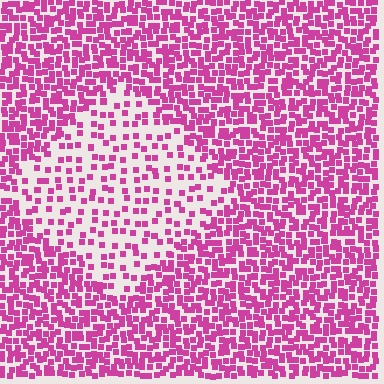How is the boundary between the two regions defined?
The boundary is defined by a change in element density (approximately 2.4x ratio). All elements are the same color, size, and shape.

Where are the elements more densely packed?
The elements are more densely packed outside the diamond boundary.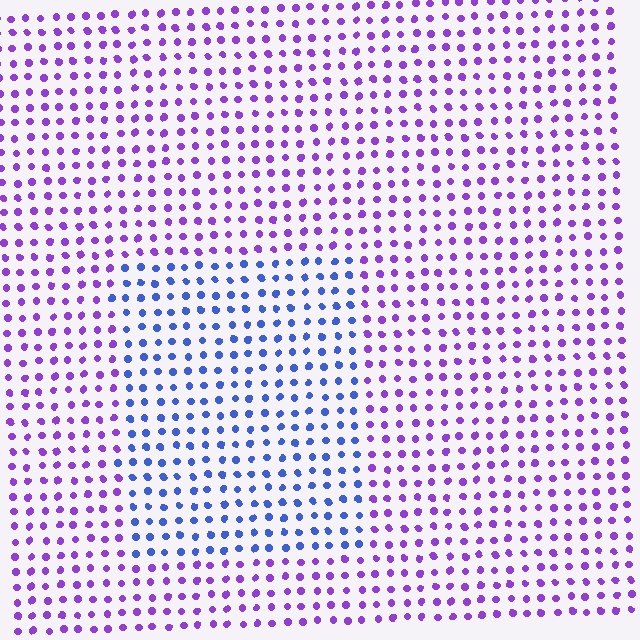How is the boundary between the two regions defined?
The boundary is defined purely by a slight shift in hue (about 47 degrees). Spacing, size, and orientation are identical on both sides.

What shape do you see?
I see a rectangle.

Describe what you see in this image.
The image is filled with small purple elements in a uniform arrangement. A rectangle-shaped region is visible where the elements are tinted to a slightly different hue, forming a subtle color boundary.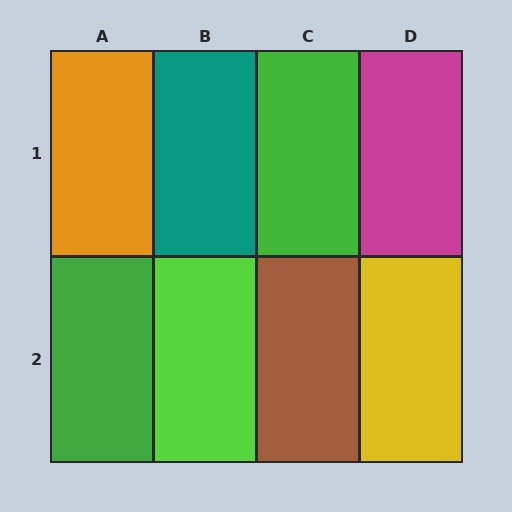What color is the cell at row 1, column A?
Orange.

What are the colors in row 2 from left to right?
Green, lime, brown, yellow.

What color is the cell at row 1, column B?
Teal.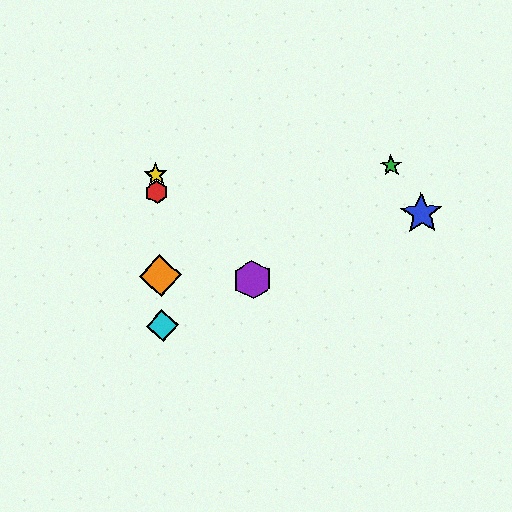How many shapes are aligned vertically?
4 shapes (the red hexagon, the yellow star, the orange diamond, the cyan diamond) are aligned vertically.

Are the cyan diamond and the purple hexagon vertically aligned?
No, the cyan diamond is at x≈163 and the purple hexagon is at x≈253.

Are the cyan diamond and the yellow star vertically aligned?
Yes, both are at x≈163.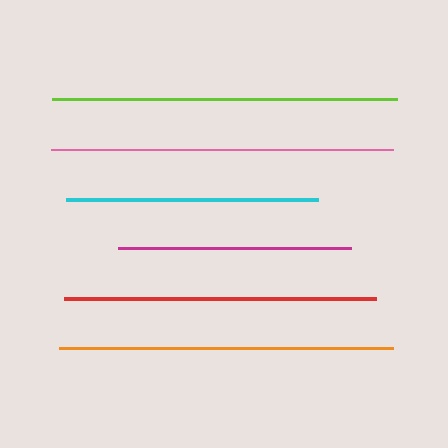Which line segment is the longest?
The lime line is the longest at approximately 346 pixels.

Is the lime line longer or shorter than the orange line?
The lime line is longer than the orange line.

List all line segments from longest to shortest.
From longest to shortest: lime, pink, orange, red, cyan, magenta.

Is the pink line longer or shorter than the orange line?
The pink line is longer than the orange line.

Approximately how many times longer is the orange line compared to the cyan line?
The orange line is approximately 1.3 times the length of the cyan line.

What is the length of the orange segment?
The orange segment is approximately 335 pixels long.